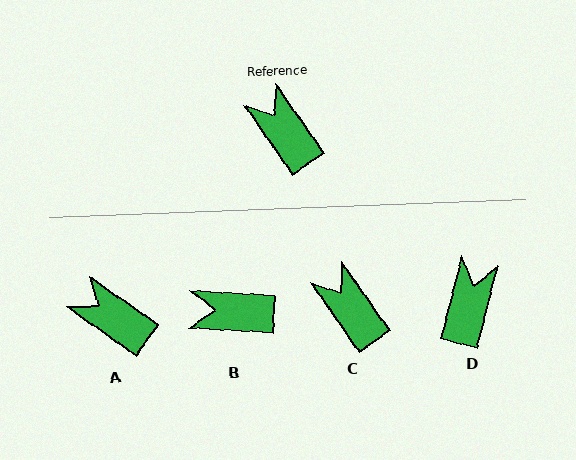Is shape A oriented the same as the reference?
No, it is off by about 20 degrees.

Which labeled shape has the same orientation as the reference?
C.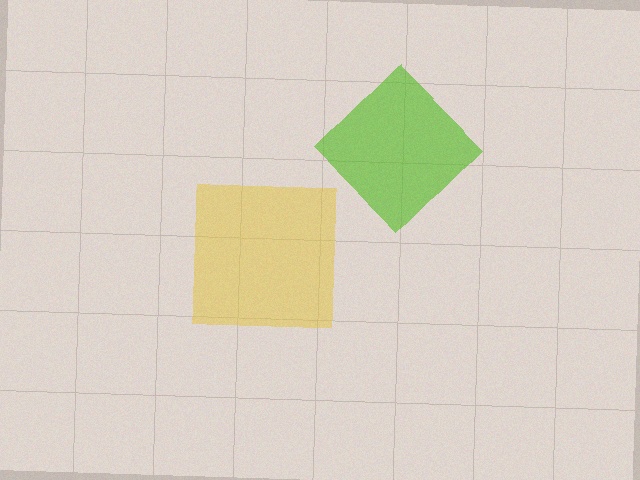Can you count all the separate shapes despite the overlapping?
Yes, there are 2 separate shapes.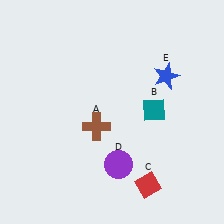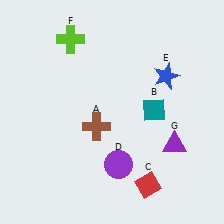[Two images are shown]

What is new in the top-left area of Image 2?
A lime cross (F) was added in the top-left area of Image 2.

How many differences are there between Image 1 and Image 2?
There are 2 differences between the two images.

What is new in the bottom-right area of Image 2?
A purple triangle (G) was added in the bottom-right area of Image 2.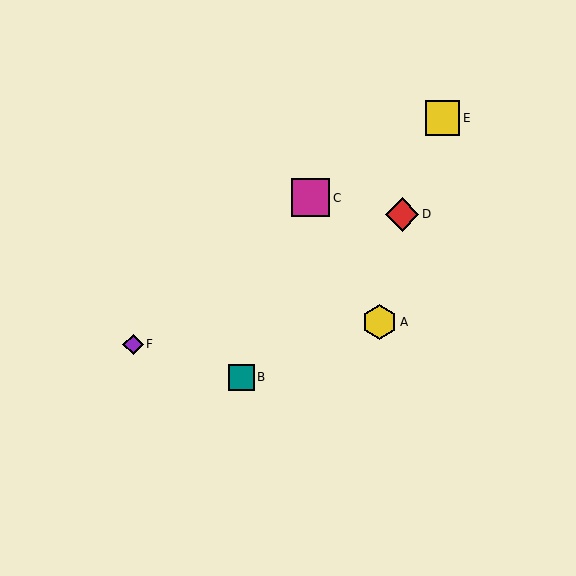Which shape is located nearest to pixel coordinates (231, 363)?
The teal square (labeled B) at (241, 377) is nearest to that location.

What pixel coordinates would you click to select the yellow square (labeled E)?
Click at (443, 118) to select the yellow square E.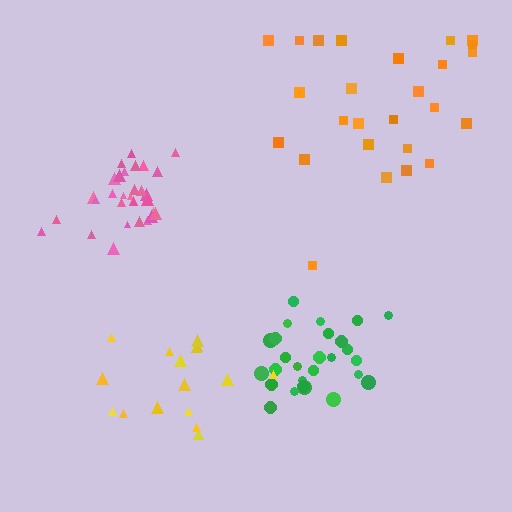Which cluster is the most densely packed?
Pink.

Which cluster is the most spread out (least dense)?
Orange.